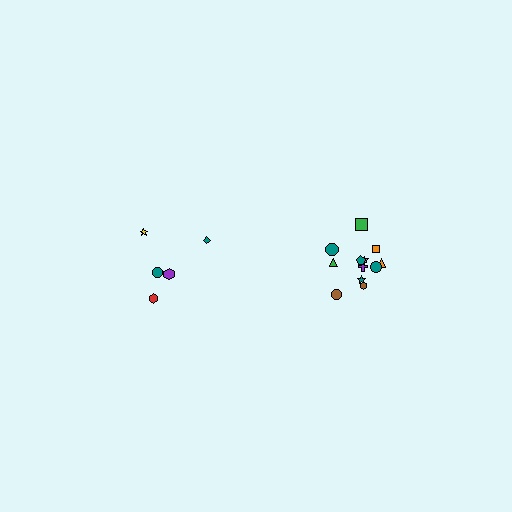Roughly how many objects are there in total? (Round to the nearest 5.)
Roughly 15 objects in total.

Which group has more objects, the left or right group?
The right group.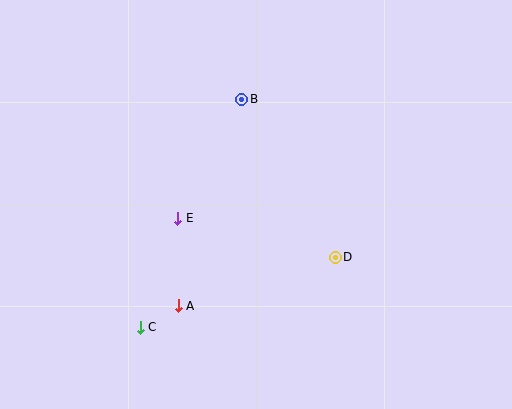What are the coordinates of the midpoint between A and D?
The midpoint between A and D is at (257, 282).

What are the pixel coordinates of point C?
Point C is at (140, 327).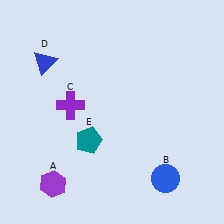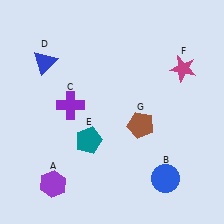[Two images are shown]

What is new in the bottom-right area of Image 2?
A brown pentagon (G) was added in the bottom-right area of Image 2.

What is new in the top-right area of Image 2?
A magenta star (F) was added in the top-right area of Image 2.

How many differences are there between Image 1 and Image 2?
There are 2 differences between the two images.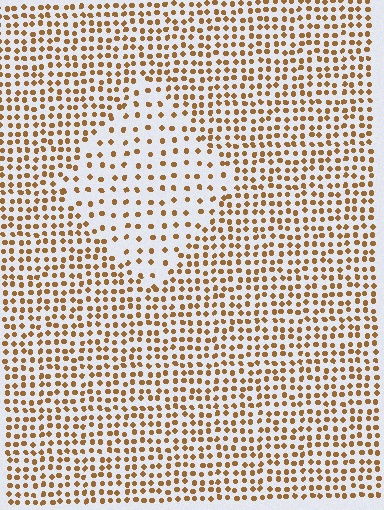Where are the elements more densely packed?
The elements are more densely packed outside the diamond boundary.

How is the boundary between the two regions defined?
The boundary is defined by a change in element density (approximately 2.1x ratio). All elements are the same color, size, and shape.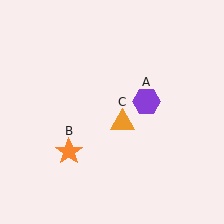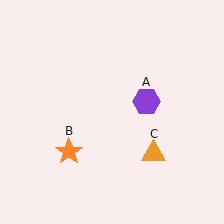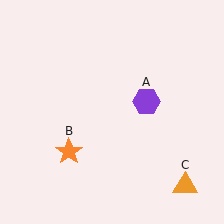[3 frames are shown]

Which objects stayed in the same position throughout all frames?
Purple hexagon (object A) and orange star (object B) remained stationary.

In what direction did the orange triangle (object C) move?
The orange triangle (object C) moved down and to the right.